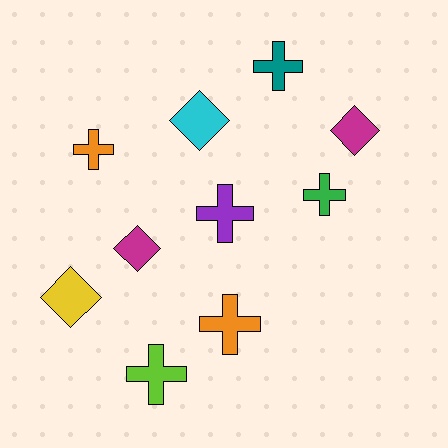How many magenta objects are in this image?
There are 2 magenta objects.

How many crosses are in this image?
There are 6 crosses.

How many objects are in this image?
There are 10 objects.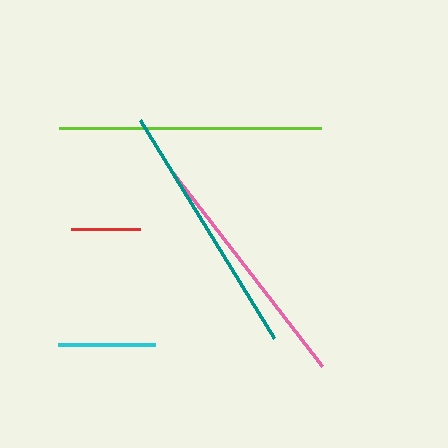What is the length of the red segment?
The red segment is approximately 70 pixels long.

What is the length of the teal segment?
The teal segment is approximately 257 pixels long.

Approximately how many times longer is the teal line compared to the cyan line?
The teal line is approximately 2.6 times the length of the cyan line.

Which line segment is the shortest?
The red line is the shortest at approximately 70 pixels.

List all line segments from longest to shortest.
From longest to shortest: lime, teal, pink, cyan, red.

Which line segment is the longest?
The lime line is the longest at approximately 263 pixels.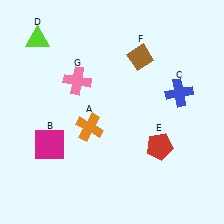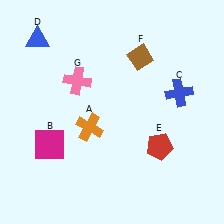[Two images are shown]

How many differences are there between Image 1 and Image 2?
There is 1 difference between the two images.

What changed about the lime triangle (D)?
In Image 1, D is lime. In Image 2, it changed to blue.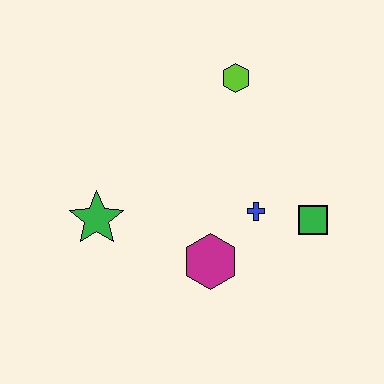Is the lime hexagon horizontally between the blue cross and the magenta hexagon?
Yes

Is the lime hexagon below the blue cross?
No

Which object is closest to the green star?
The magenta hexagon is closest to the green star.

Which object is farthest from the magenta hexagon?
The lime hexagon is farthest from the magenta hexagon.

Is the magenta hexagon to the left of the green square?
Yes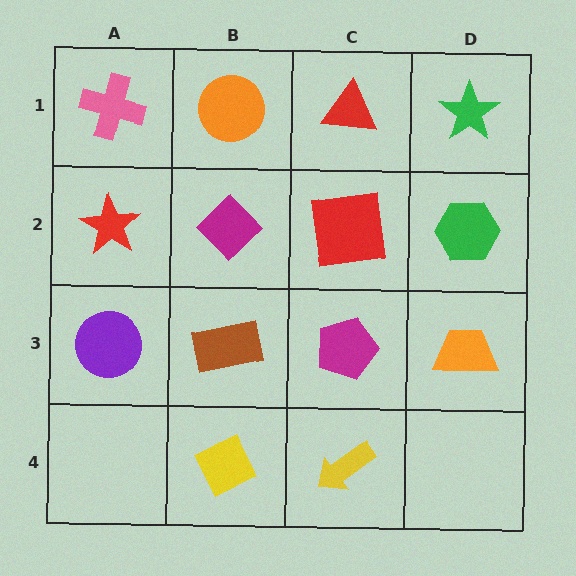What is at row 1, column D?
A green star.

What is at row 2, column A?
A red star.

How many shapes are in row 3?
4 shapes.